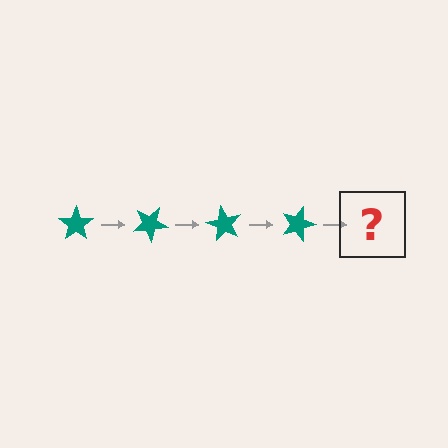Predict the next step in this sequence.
The next step is a teal star rotated 120 degrees.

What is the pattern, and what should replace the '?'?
The pattern is that the star rotates 30 degrees each step. The '?' should be a teal star rotated 120 degrees.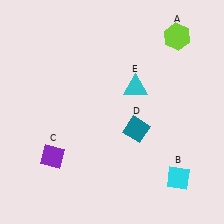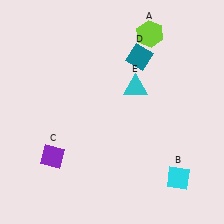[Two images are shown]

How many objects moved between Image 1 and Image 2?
2 objects moved between the two images.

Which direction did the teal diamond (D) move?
The teal diamond (D) moved up.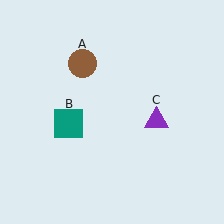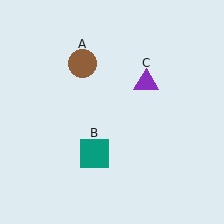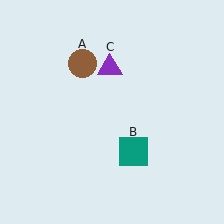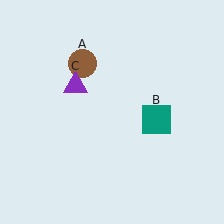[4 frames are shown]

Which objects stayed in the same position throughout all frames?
Brown circle (object A) remained stationary.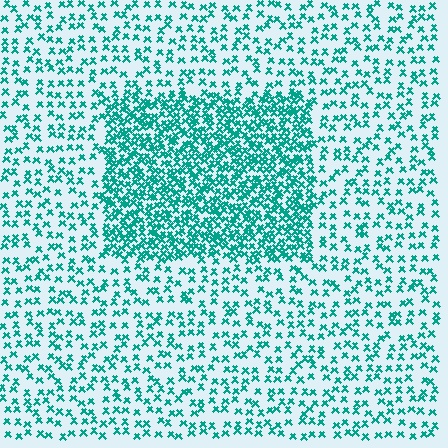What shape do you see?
I see a rectangle.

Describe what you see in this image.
The image contains small teal elements arranged at two different densities. A rectangle-shaped region is visible where the elements are more densely packed than the surrounding area.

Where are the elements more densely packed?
The elements are more densely packed inside the rectangle boundary.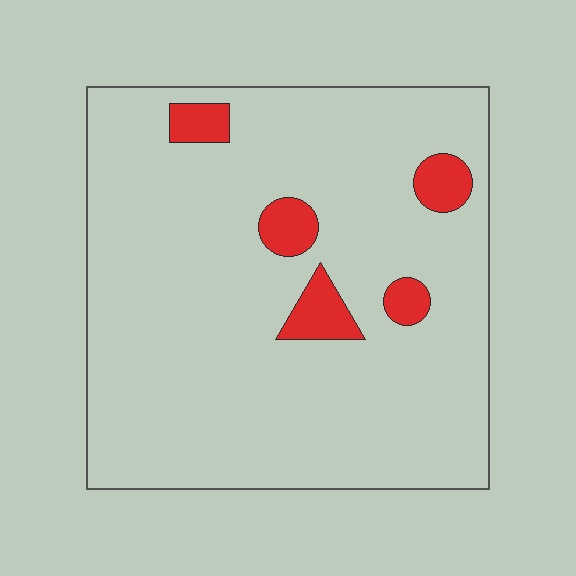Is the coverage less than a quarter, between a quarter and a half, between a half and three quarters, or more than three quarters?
Less than a quarter.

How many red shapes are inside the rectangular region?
5.